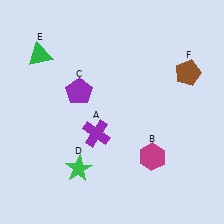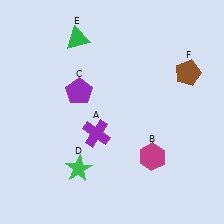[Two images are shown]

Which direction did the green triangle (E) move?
The green triangle (E) moved right.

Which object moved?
The green triangle (E) moved right.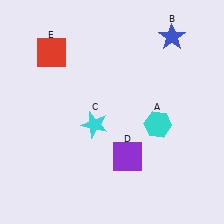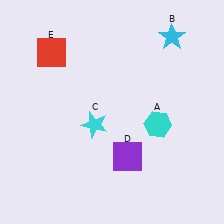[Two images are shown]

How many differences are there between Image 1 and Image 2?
There is 1 difference between the two images.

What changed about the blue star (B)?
In Image 1, B is blue. In Image 2, it changed to cyan.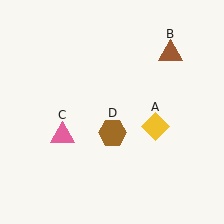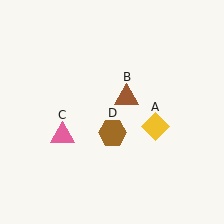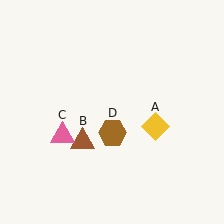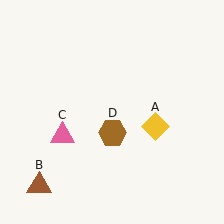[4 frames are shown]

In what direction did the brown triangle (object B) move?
The brown triangle (object B) moved down and to the left.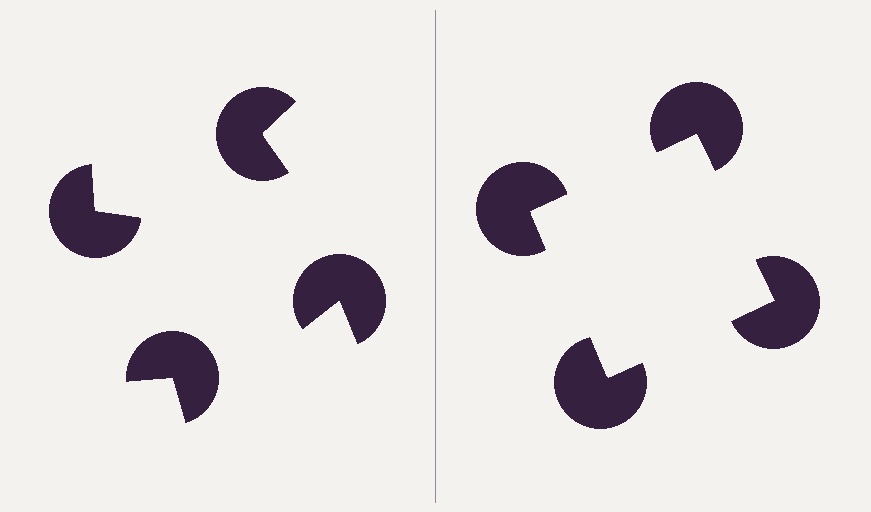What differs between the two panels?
The pac-man discs are positioned identically on both sides; only the wedge orientations differ. On the right they align to a square; on the left they are misaligned.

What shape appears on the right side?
An illusory square.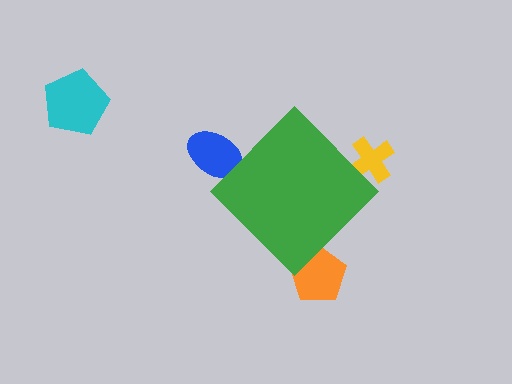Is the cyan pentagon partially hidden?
No, the cyan pentagon is fully visible.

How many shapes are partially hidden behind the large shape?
3 shapes are partially hidden.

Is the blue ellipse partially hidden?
Yes, the blue ellipse is partially hidden behind the green diamond.